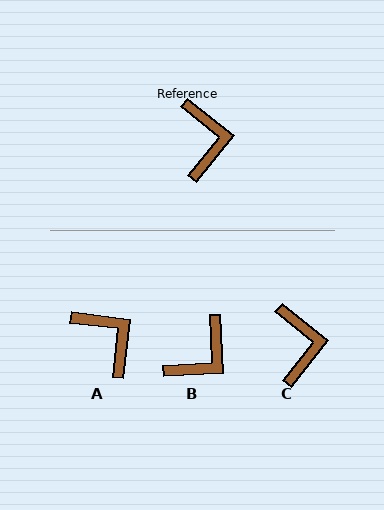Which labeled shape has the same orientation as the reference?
C.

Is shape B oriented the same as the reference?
No, it is off by about 49 degrees.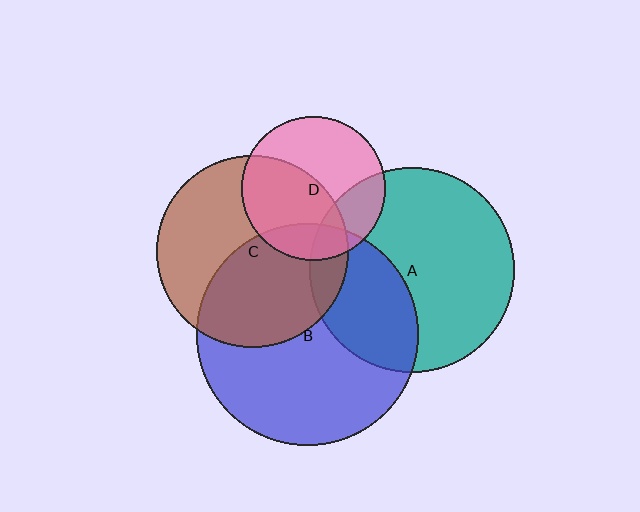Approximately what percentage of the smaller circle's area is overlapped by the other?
Approximately 50%.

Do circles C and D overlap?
Yes.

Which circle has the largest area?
Circle B (blue).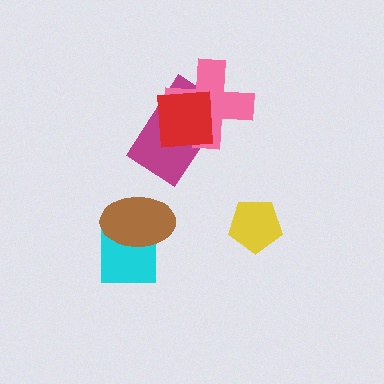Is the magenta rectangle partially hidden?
Yes, it is partially covered by another shape.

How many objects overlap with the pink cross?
2 objects overlap with the pink cross.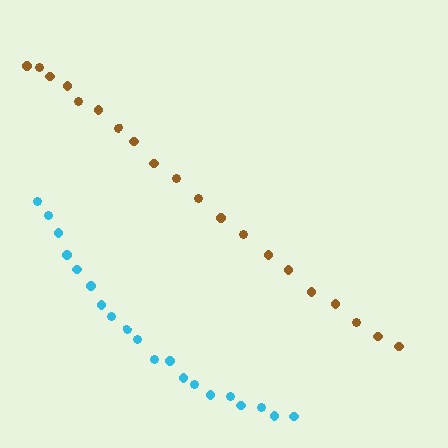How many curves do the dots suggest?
There are 2 distinct paths.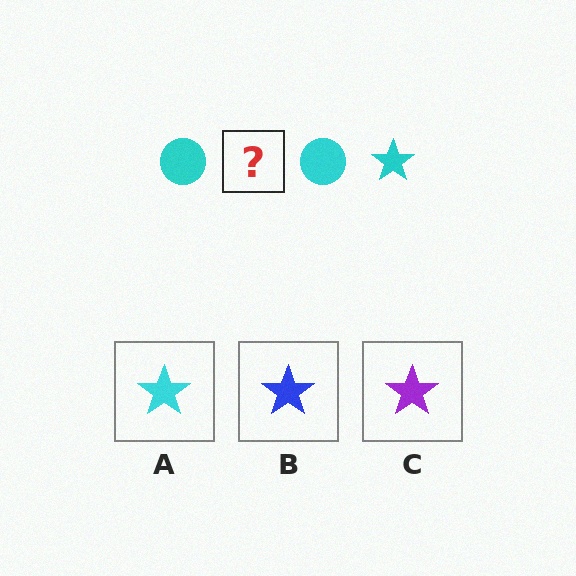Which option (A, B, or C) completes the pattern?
A.